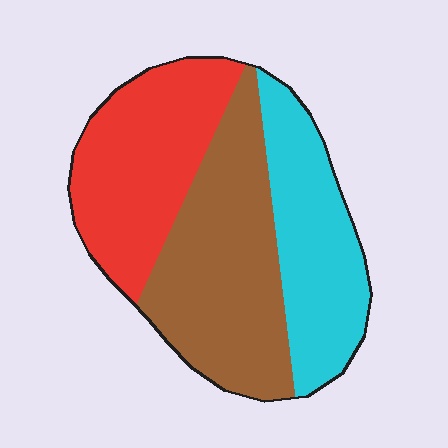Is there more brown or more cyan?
Brown.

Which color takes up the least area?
Cyan, at roughly 30%.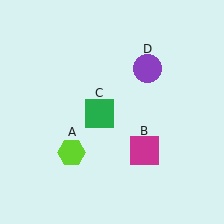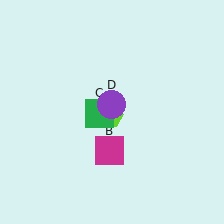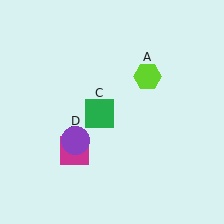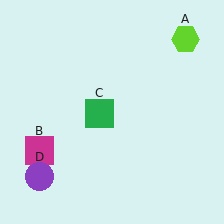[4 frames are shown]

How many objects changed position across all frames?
3 objects changed position: lime hexagon (object A), magenta square (object B), purple circle (object D).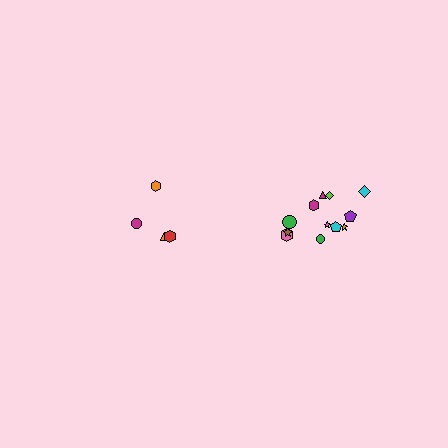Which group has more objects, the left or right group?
The right group.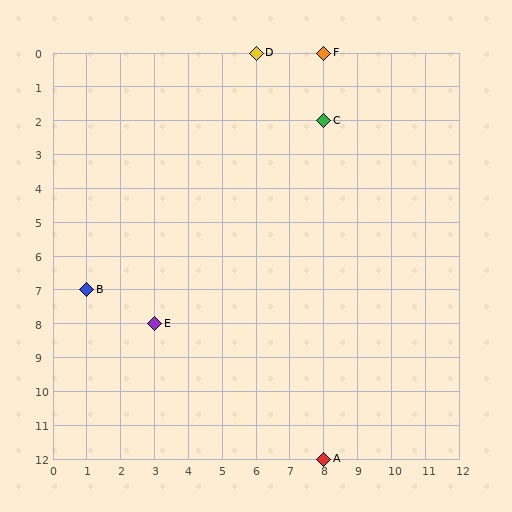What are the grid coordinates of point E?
Point E is at grid coordinates (3, 8).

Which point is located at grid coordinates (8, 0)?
Point F is at (8, 0).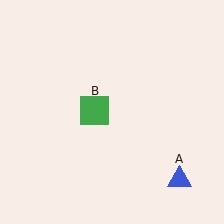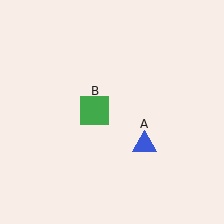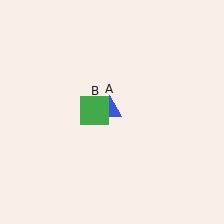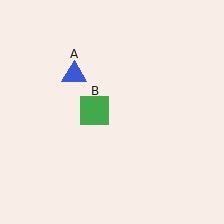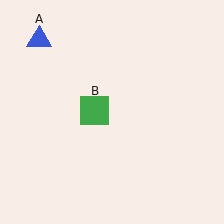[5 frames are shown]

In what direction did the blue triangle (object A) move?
The blue triangle (object A) moved up and to the left.